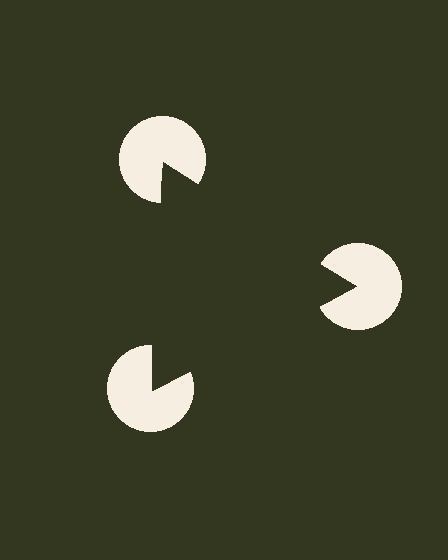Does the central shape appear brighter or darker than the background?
It typically appears slightly darker than the background, even though no actual brightness change is drawn.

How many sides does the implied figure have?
3 sides.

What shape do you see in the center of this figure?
An illusory triangle — its edges are inferred from the aligned wedge cuts in the pac-man discs, not physically drawn.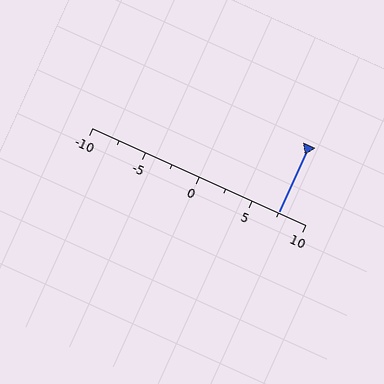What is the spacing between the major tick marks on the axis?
The major ticks are spaced 5 apart.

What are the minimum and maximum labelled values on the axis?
The axis runs from -10 to 10.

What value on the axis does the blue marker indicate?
The marker indicates approximately 7.5.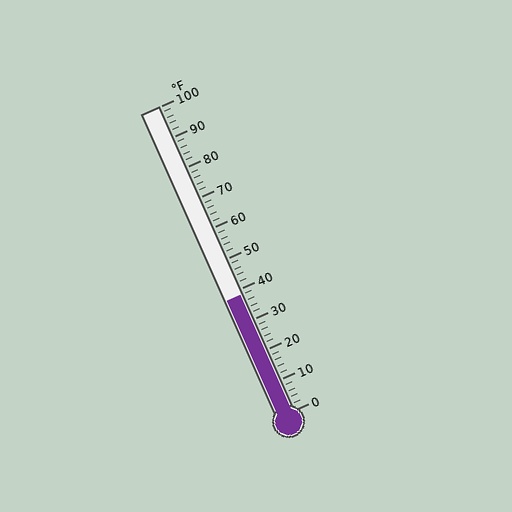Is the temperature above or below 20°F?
The temperature is above 20°F.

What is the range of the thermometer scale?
The thermometer scale ranges from 0°F to 100°F.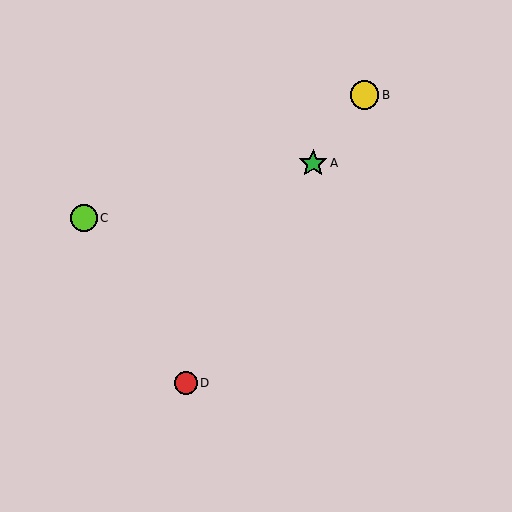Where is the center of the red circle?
The center of the red circle is at (186, 383).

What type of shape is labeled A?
Shape A is a green star.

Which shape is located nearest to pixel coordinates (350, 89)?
The yellow circle (labeled B) at (364, 95) is nearest to that location.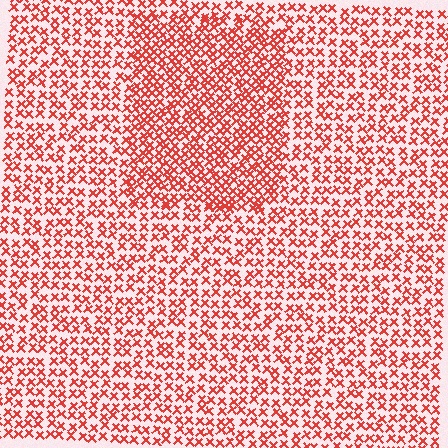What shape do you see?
I see a rectangle.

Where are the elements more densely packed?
The elements are more densely packed inside the rectangle boundary.